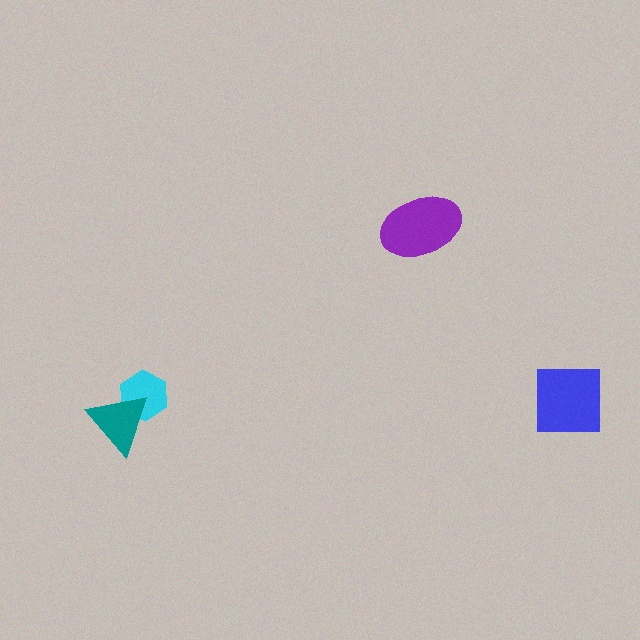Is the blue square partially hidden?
No, no other shape covers it.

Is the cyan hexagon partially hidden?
Yes, it is partially covered by another shape.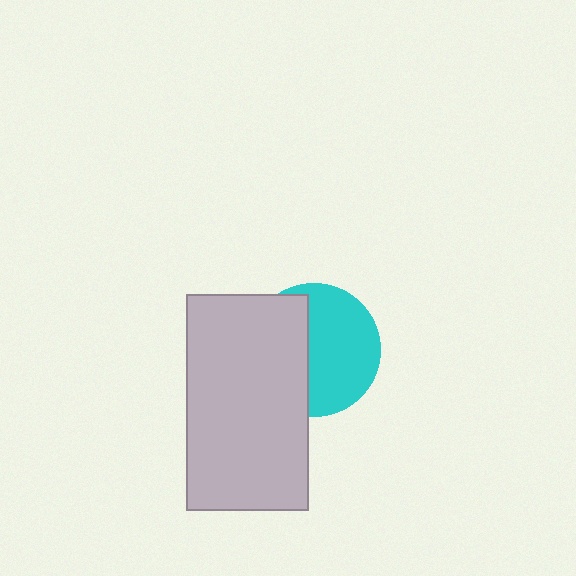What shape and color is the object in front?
The object in front is a light gray rectangle.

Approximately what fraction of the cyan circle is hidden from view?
Roughly 44% of the cyan circle is hidden behind the light gray rectangle.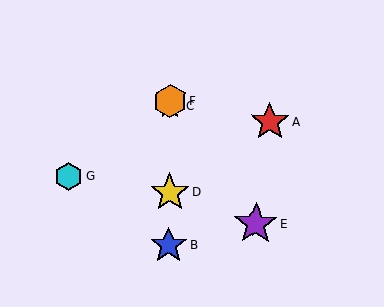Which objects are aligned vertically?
Objects B, C, D, F are aligned vertically.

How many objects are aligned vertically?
4 objects (B, C, D, F) are aligned vertically.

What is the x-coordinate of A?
Object A is at x≈270.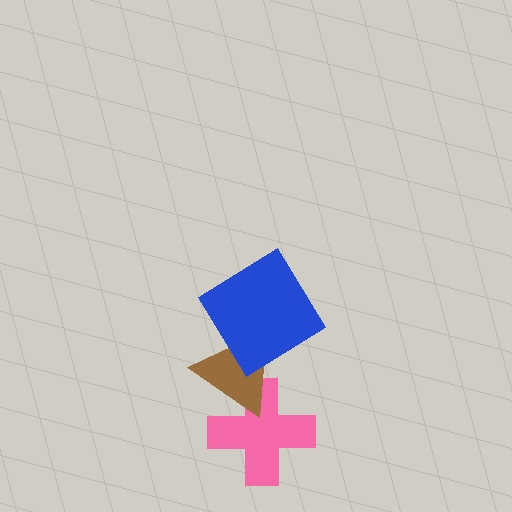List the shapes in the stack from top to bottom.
From top to bottom: the blue diamond, the brown triangle, the pink cross.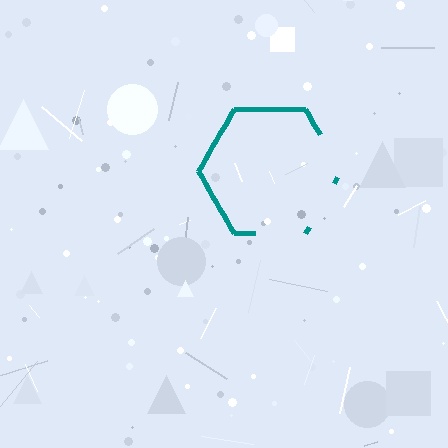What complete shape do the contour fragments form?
The contour fragments form a hexagon.